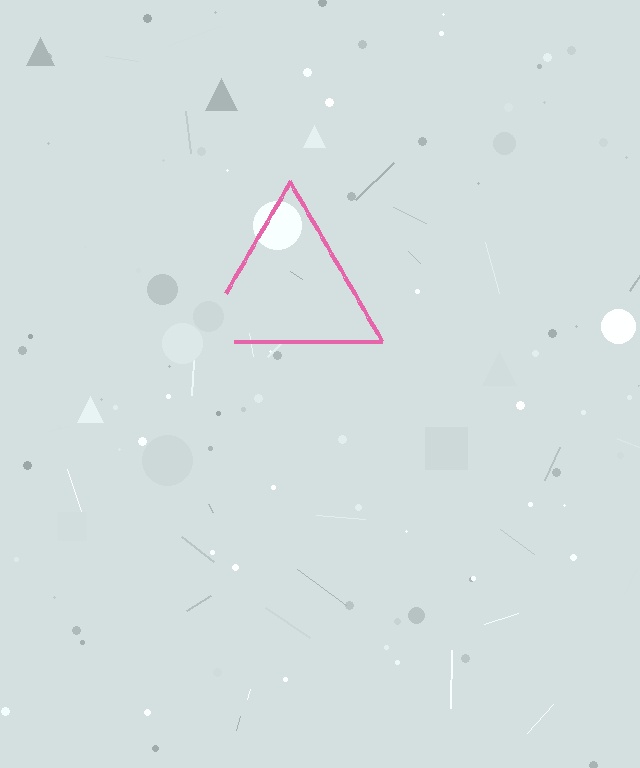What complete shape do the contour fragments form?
The contour fragments form a triangle.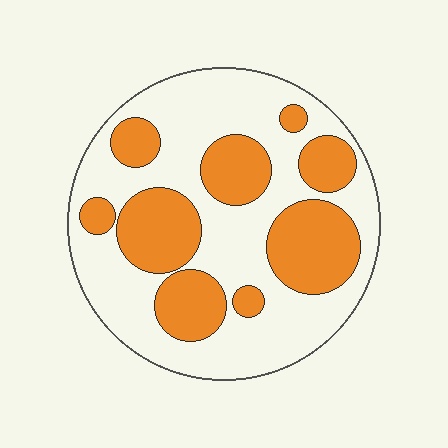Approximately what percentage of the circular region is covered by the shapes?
Approximately 35%.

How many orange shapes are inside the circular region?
9.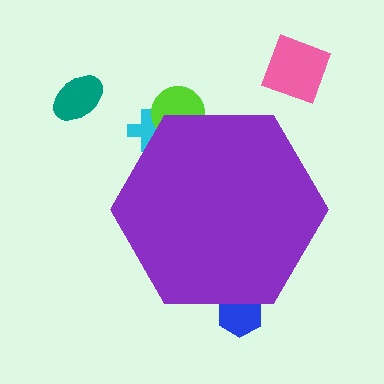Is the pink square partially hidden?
No, the pink square is fully visible.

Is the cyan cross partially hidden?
Yes, the cyan cross is partially hidden behind the purple hexagon.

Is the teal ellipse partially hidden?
No, the teal ellipse is fully visible.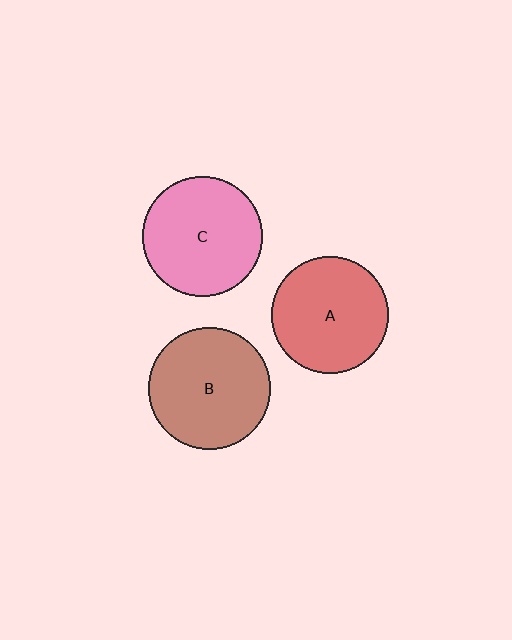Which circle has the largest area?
Circle B (brown).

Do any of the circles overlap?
No, none of the circles overlap.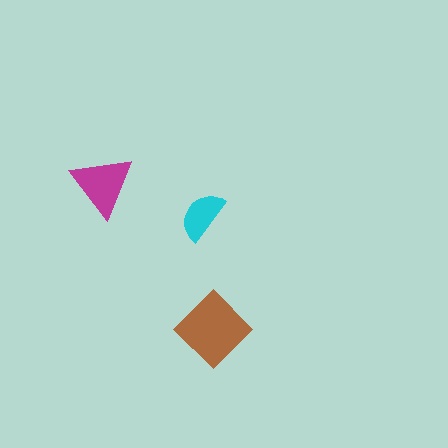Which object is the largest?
The brown diamond.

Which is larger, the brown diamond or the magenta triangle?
The brown diamond.